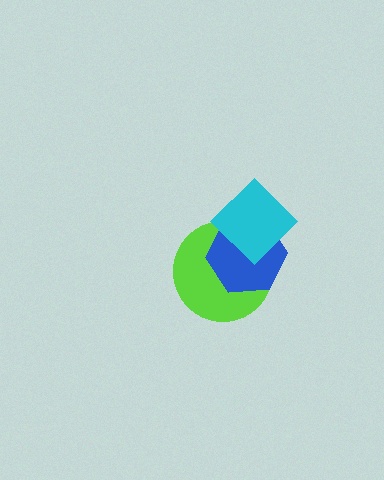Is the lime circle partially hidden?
Yes, it is partially covered by another shape.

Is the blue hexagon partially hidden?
Yes, it is partially covered by another shape.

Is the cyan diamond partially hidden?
No, no other shape covers it.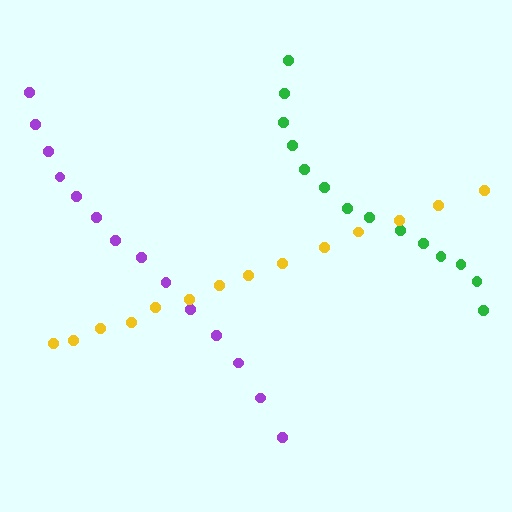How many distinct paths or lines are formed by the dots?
There are 3 distinct paths.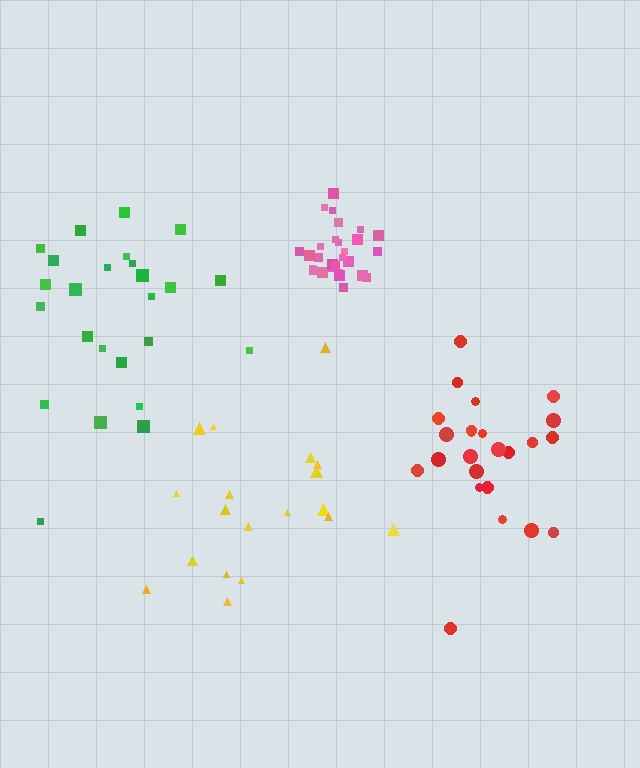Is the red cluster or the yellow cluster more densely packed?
Red.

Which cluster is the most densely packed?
Pink.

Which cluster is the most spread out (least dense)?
Yellow.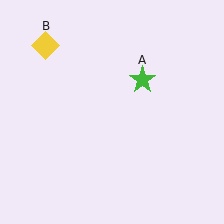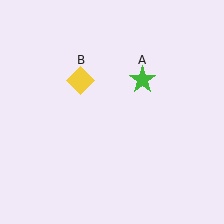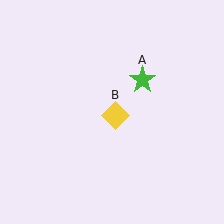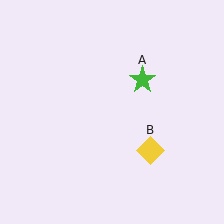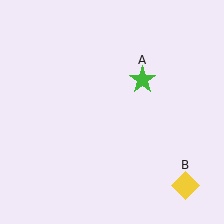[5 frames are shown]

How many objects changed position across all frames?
1 object changed position: yellow diamond (object B).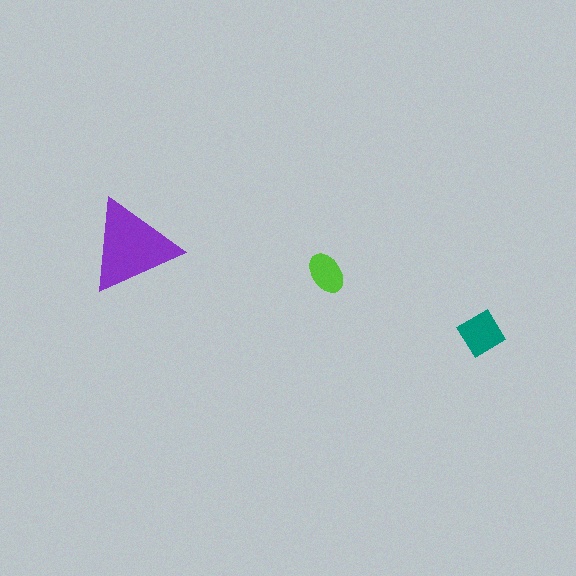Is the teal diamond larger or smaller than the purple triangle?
Smaller.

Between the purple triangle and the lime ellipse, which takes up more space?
The purple triangle.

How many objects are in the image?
There are 3 objects in the image.